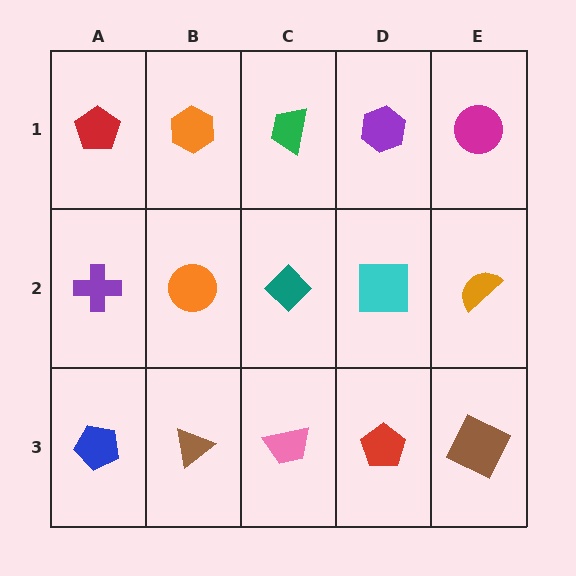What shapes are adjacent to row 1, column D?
A cyan square (row 2, column D), a green trapezoid (row 1, column C), a magenta circle (row 1, column E).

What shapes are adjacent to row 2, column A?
A red pentagon (row 1, column A), a blue pentagon (row 3, column A), an orange circle (row 2, column B).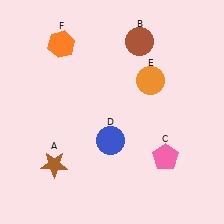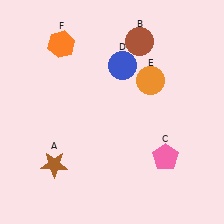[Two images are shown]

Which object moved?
The blue circle (D) moved up.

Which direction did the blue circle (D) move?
The blue circle (D) moved up.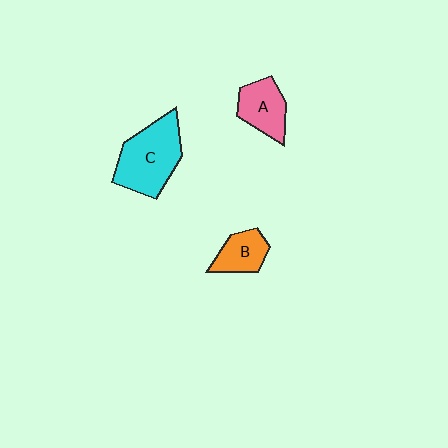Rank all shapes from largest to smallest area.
From largest to smallest: C (cyan), A (pink), B (orange).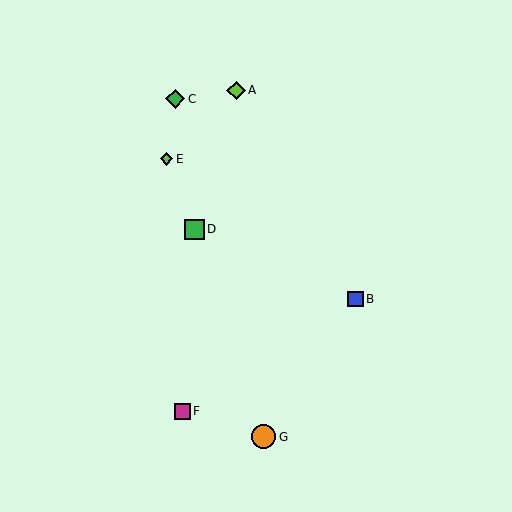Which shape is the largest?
The orange circle (labeled G) is the largest.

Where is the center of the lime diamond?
The center of the lime diamond is at (236, 90).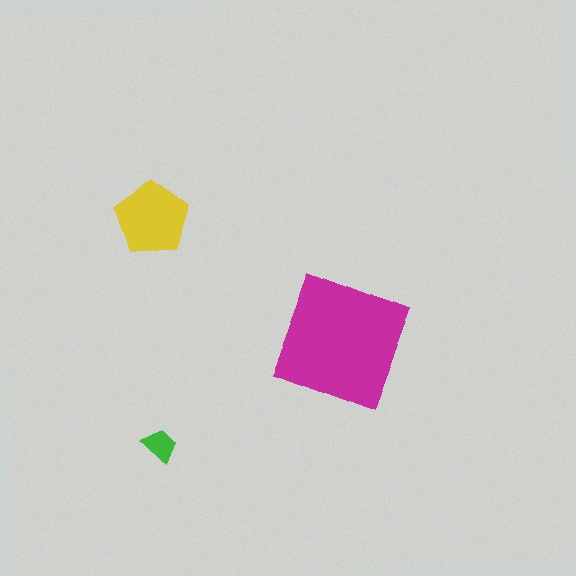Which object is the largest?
The magenta square.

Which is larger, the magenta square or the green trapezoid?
The magenta square.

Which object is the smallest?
The green trapezoid.